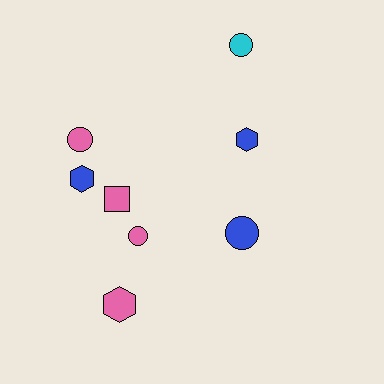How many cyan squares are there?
There are no cyan squares.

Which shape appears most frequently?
Circle, with 4 objects.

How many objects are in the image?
There are 8 objects.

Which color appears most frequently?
Pink, with 4 objects.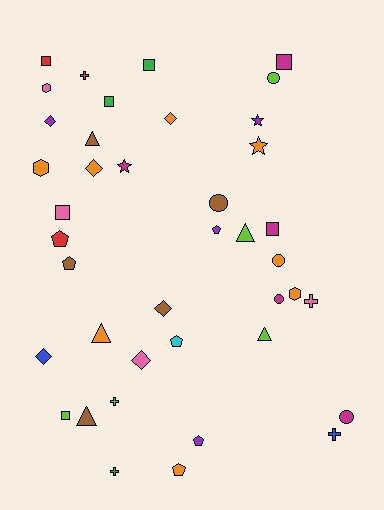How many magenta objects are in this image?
There are 6 magenta objects.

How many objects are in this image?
There are 40 objects.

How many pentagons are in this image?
There are 6 pentagons.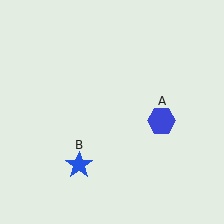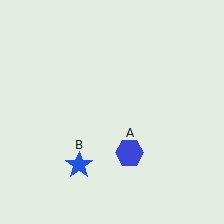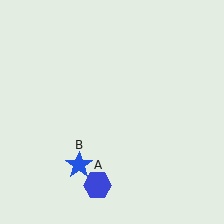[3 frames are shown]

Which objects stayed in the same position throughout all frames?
Blue star (object B) remained stationary.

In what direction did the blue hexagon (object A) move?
The blue hexagon (object A) moved down and to the left.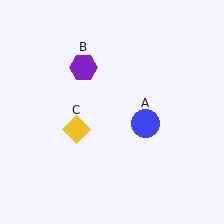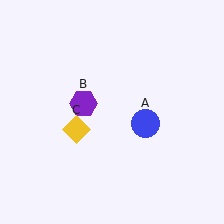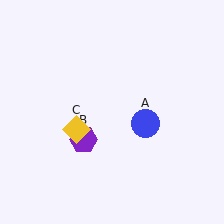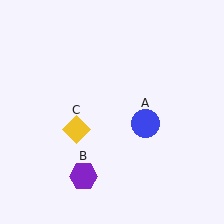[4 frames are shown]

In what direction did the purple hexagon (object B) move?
The purple hexagon (object B) moved down.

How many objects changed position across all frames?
1 object changed position: purple hexagon (object B).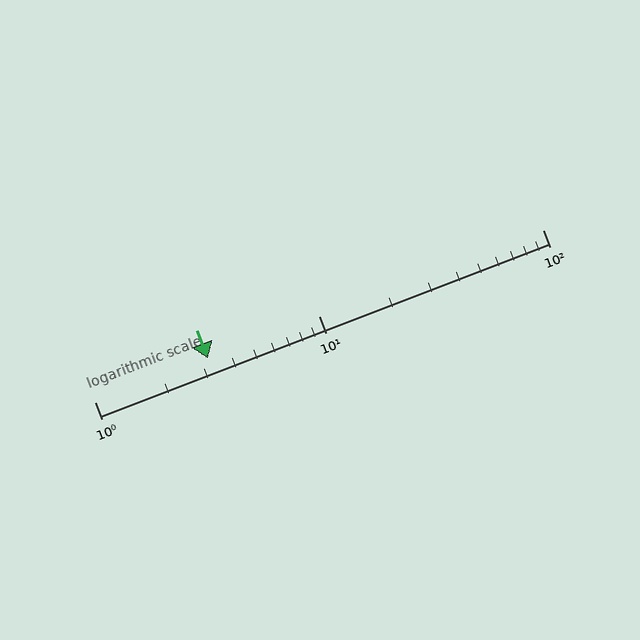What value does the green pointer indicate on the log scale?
The pointer indicates approximately 3.2.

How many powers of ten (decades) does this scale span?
The scale spans 2 decades, from 1 to 100.